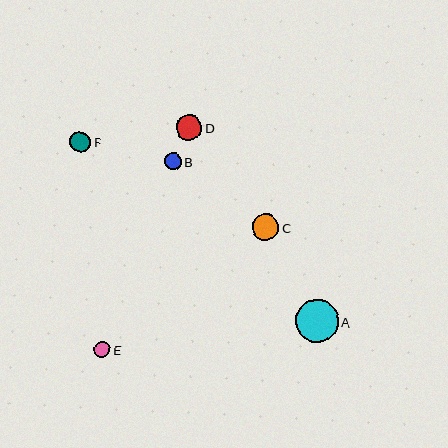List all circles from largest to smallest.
From largest to smallest: A, C, D, F, B, E.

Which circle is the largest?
Circle A is the largest with a size of approximately 43 pixels.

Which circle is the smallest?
Circle E is the smallest with a size of approximately 16 pixels.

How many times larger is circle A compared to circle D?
Circle A is approximately 1.7 times the size of circle D.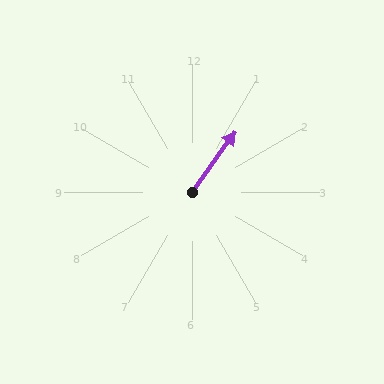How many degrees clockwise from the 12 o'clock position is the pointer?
Approximately 35 degrees.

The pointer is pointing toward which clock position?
Roughly 1 o'clock.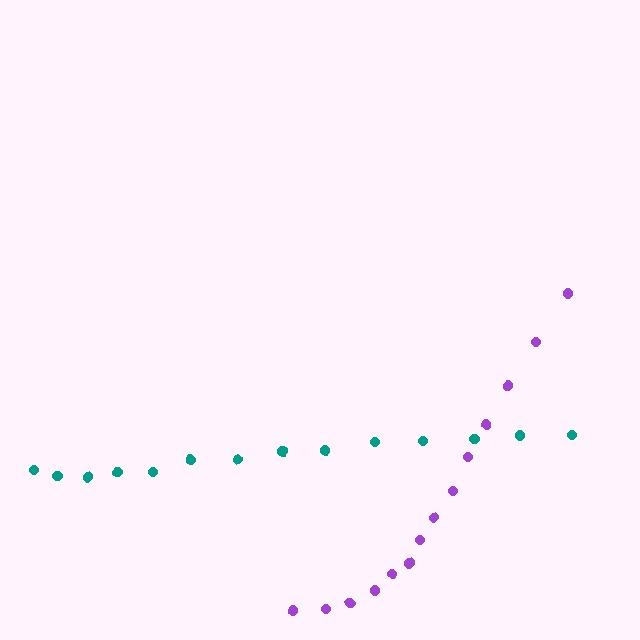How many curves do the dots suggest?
There are 2 distinct paths.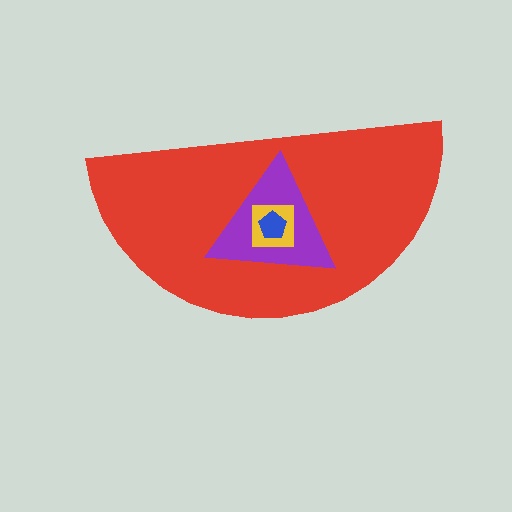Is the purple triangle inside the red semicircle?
Yes.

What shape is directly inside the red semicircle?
The purple triangle.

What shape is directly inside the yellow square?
The blue pentagon.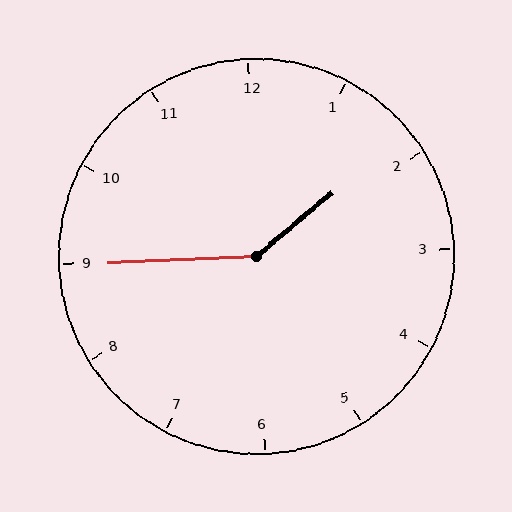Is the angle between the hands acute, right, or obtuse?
It is obtuse.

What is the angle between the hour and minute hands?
Approximately 142 degrees.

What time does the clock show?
1:45.